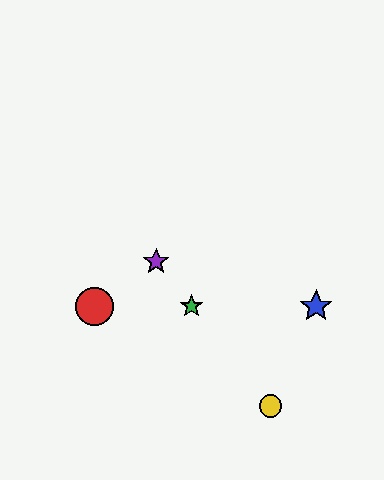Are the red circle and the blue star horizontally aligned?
Yes, both are at y≈306.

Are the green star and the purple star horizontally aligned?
No, the green star is at y≈306 and the purple star is at y≈262.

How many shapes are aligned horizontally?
3 shapes (the red circle, the blue star, the green star) are aligned horizontally.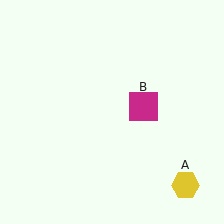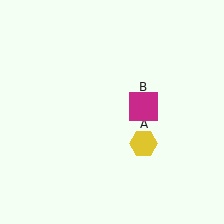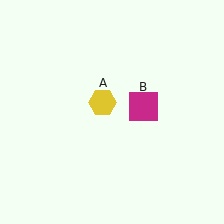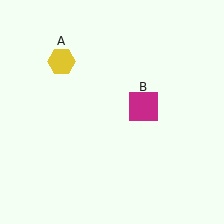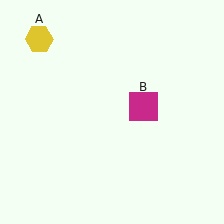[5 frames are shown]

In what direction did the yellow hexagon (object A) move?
The yellow hexagon (object A) moved up and to the left.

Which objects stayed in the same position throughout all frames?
Magenta square (object B) remained stationary.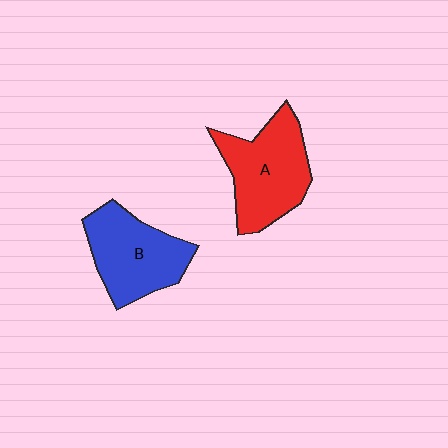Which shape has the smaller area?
Shape B (blue).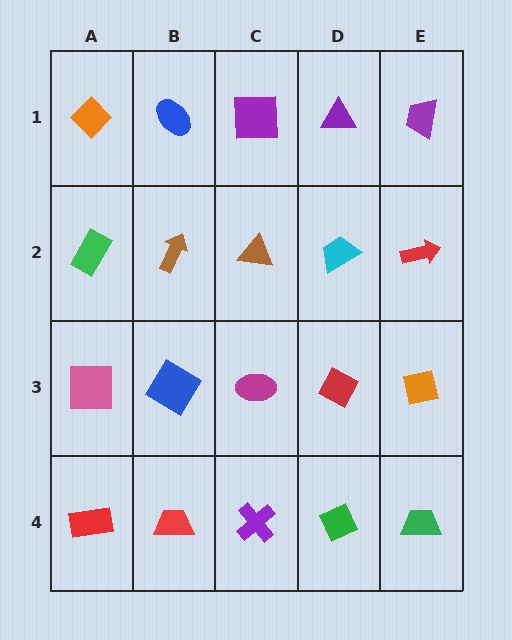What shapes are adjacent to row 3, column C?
A brown triangle (row 2, column C), a purple cross (row 4, column C), a blue diamond (row 3, column B), a red diamond (row 3, column D).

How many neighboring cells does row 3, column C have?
4.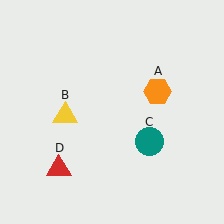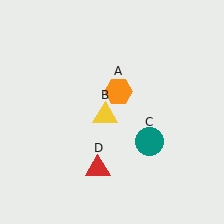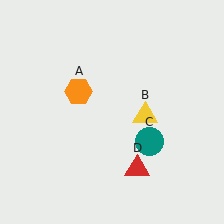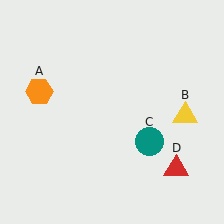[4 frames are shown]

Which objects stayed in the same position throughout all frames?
Teal circle (object C) remained stationary.